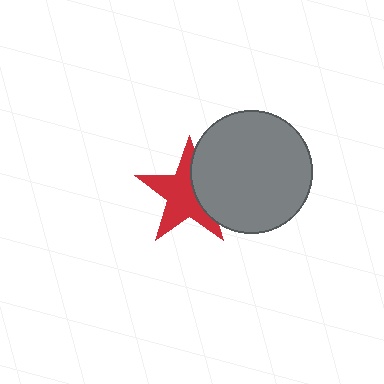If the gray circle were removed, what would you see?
You would see the complete red star.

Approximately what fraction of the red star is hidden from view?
Roughly 33% of the red star is hidden behind the gray circle.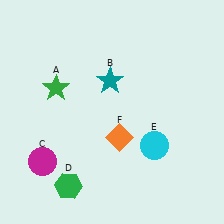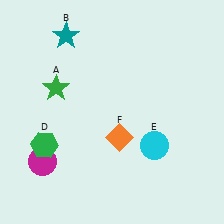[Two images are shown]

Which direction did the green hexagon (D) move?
The green hexagon (D) moved up.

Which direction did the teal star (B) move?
The teal star (B) moved up.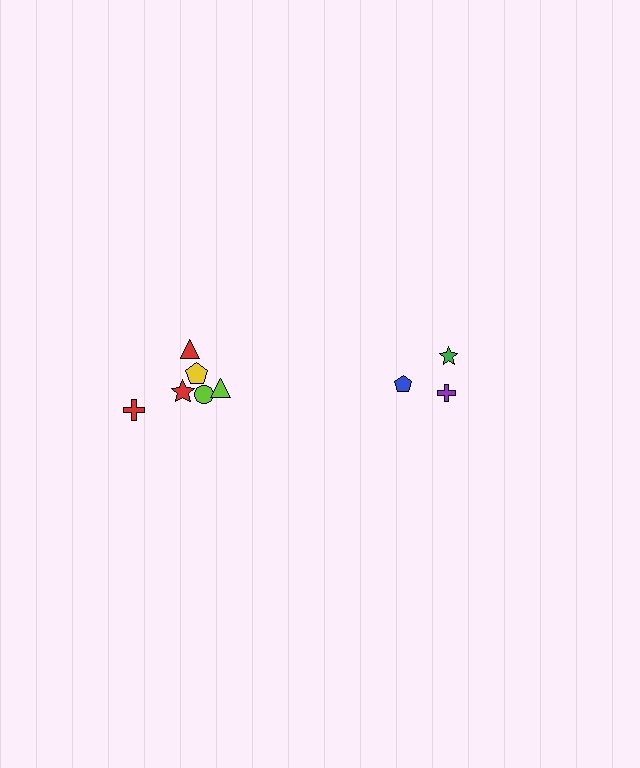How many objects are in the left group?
There are 6 objects.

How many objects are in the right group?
There are 3 objects.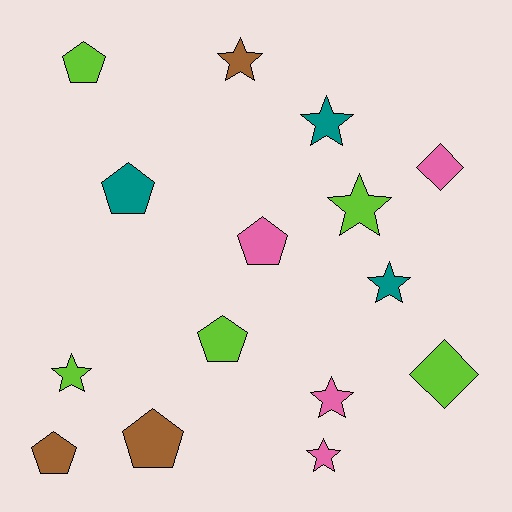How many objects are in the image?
There are 15 objects.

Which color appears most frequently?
Lime, with 5 objects.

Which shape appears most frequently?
Star, with 7 objects.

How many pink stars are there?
There are 2 pink stars.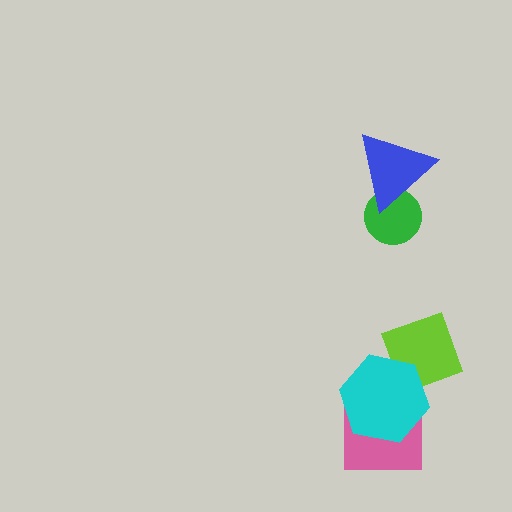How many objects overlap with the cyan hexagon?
2 objects overlap with the cyan hexagon.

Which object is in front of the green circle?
The blue triangle is in front of the green circle.